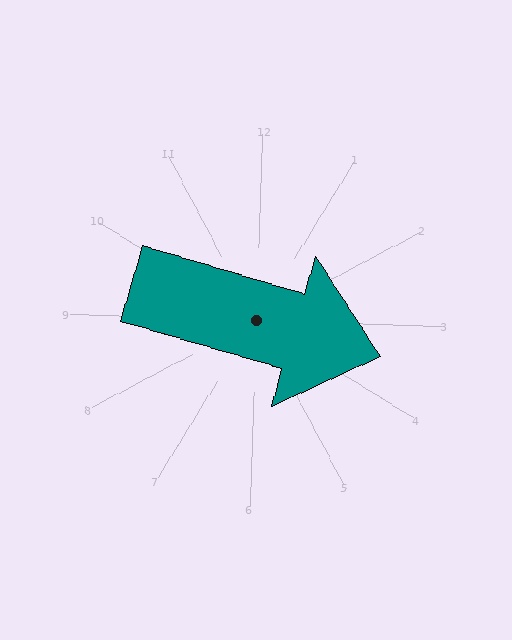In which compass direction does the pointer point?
East.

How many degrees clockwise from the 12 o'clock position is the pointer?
Approximately 104 degrees.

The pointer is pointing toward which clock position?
Roughly 3 o'clock.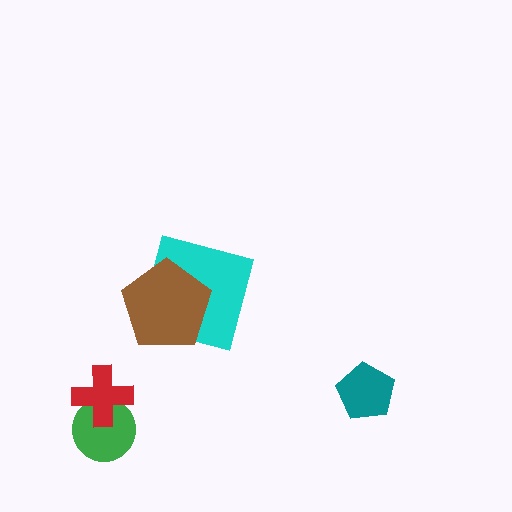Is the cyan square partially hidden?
Yes, it is partially covered by another shape.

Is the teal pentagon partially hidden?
No, no other shape covers it.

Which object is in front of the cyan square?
The brown pentagon is in front of the cyan square.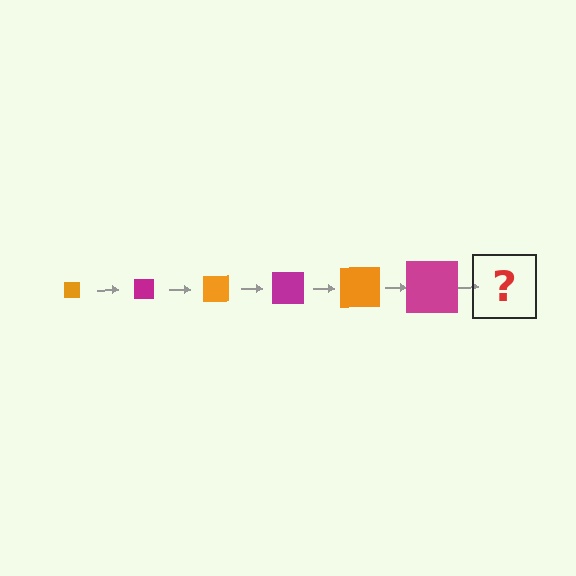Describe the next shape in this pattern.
It should be an orange square, larger than the previous one.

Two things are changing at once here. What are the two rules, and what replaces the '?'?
The two rules are that the square grows larger each step and the color cycles through orange and magenta. The '?' should be an orange square, larger than the previous one.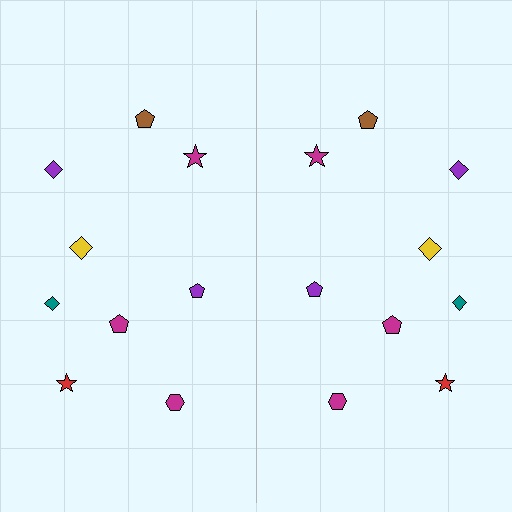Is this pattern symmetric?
Yes, this pattern has bilateral (reflection) symmetry.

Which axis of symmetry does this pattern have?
The pattern has a vertical axis of symmetry running through the center of the image.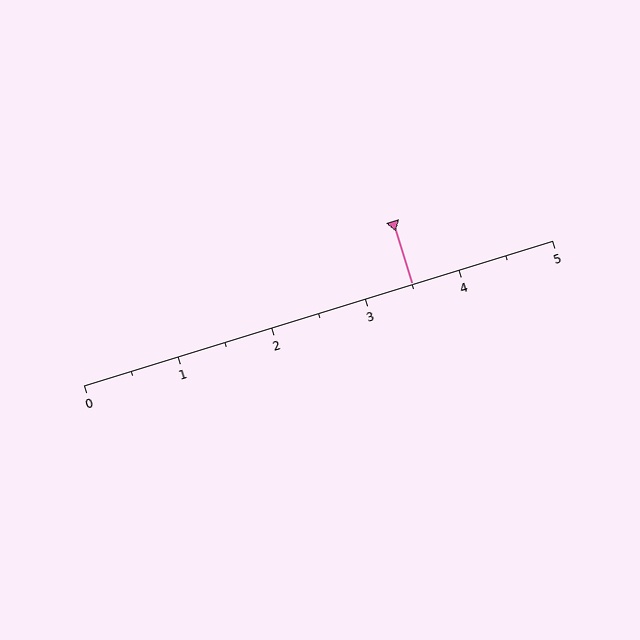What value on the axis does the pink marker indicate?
The marker indicates approximately 3.5.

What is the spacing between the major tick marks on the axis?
The major ticks are spaced 1 apart.